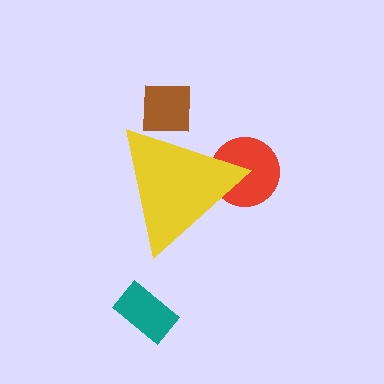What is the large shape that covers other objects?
A yellow triangle.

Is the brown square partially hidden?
Yes, the brown square is partially hidden behind the yellow triangle.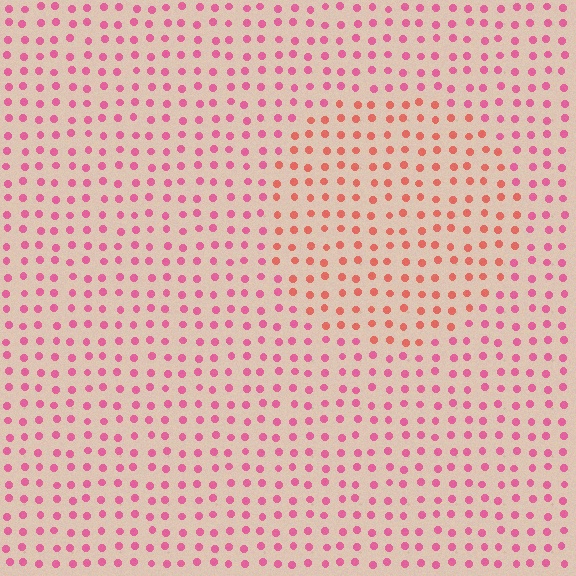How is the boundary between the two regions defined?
The boundary is defined purely by a slight shift in hue (about 31 degrees). Spacing, size, and orientation are identical on both sides.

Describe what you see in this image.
The image is filled with small pink elements in a uniform arrangement. A circle-shaped region is visible where the elements are tinted to a slightly different hue, forming a subtle color boundary.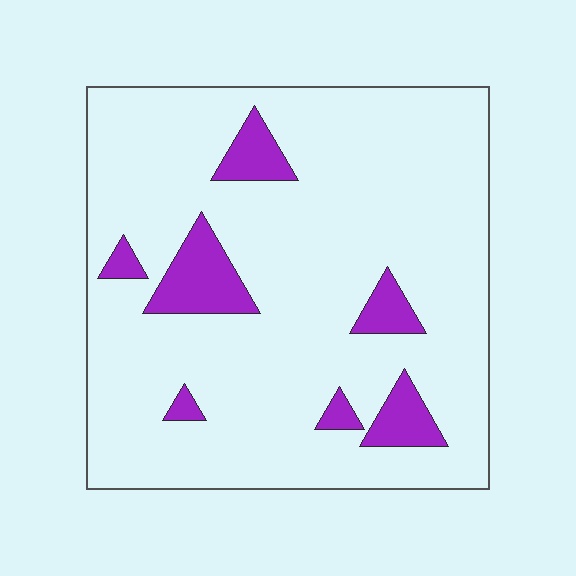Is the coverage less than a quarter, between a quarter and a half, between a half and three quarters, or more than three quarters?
Less than a quarter.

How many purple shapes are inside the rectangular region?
7.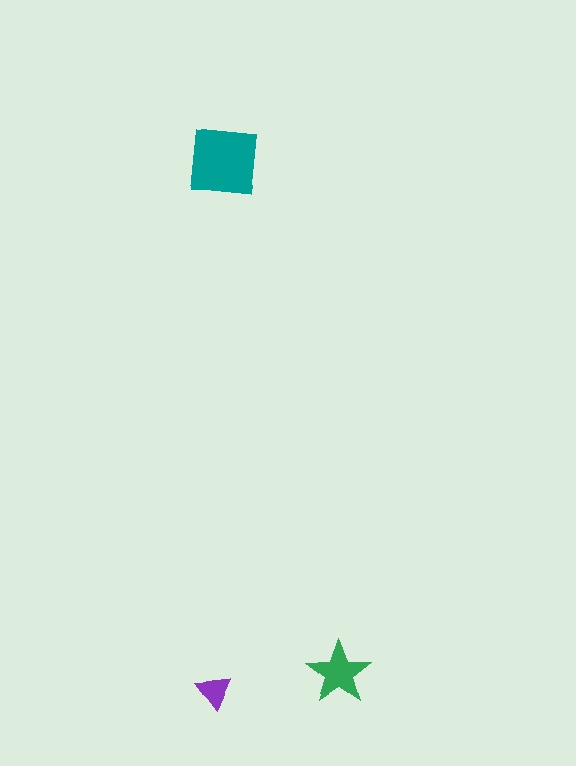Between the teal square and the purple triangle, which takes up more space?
The teal square.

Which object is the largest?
The teal square.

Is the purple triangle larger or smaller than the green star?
Smaller.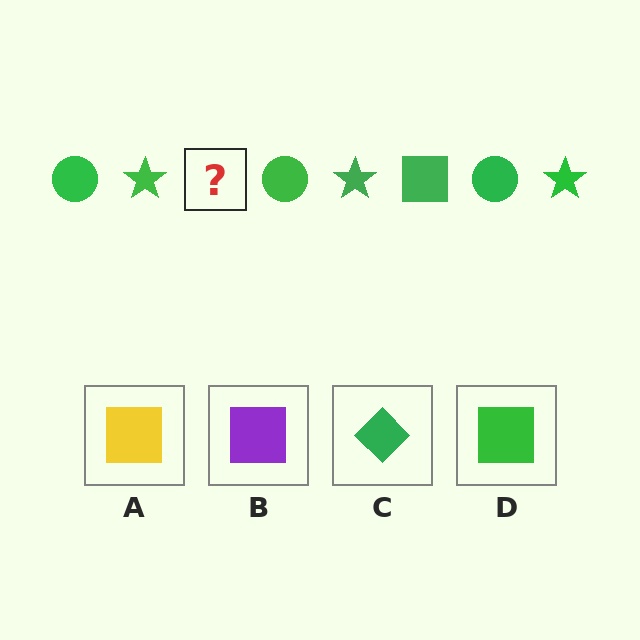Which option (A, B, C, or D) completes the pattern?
D.